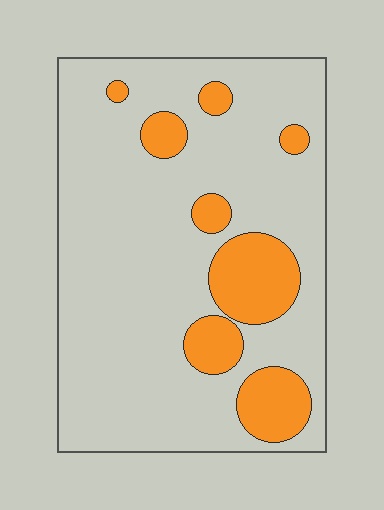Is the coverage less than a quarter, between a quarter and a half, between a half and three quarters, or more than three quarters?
Less than a quarter.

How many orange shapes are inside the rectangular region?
8.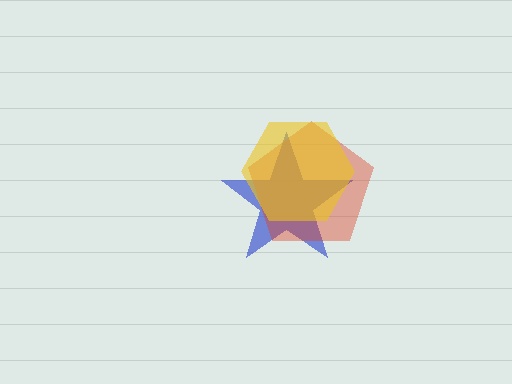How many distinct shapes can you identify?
There are 3 distinct shapes: a blue star, a red pentagon, a yellow hexagon.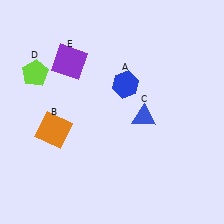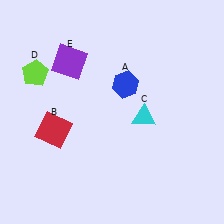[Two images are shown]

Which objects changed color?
B changed from orange to red. C changed from blue to cyan.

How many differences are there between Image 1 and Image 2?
There are 2 differences between the two images.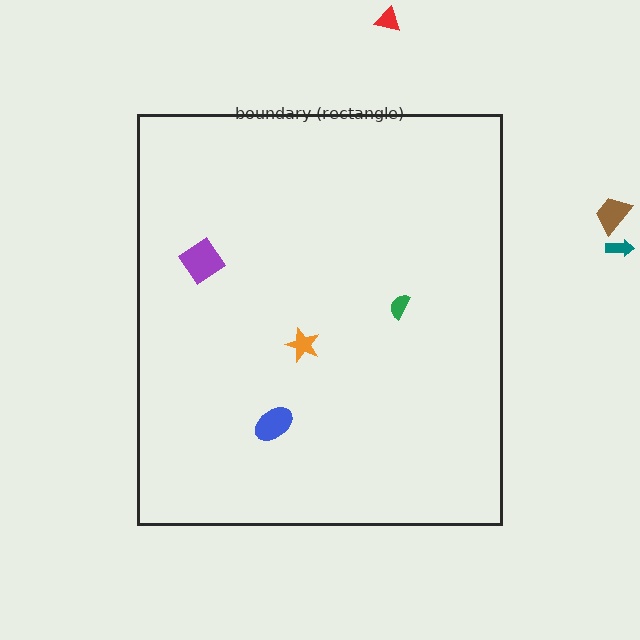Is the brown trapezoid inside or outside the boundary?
Outside.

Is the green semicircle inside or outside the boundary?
Inside.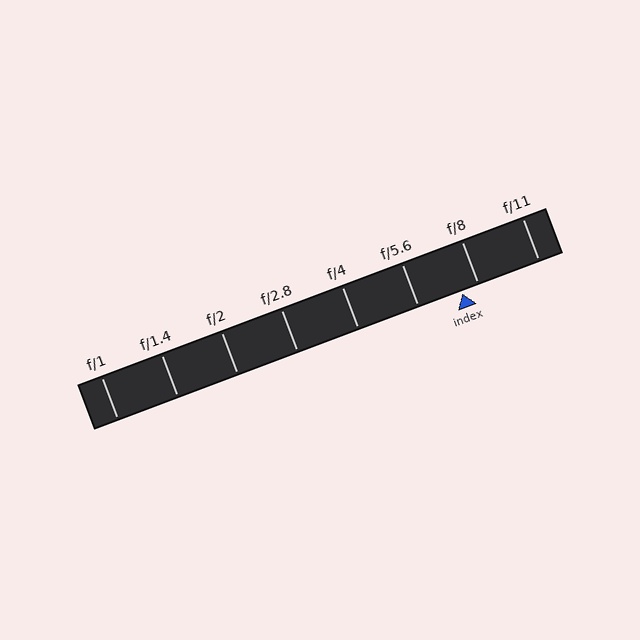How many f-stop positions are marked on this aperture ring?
There are 8 f-stop positions marked.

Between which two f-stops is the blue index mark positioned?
The index mark is between f/5.6 and f/8.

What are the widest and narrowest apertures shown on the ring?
The widest aperture shown is f/1 and the narrowest is f/11.